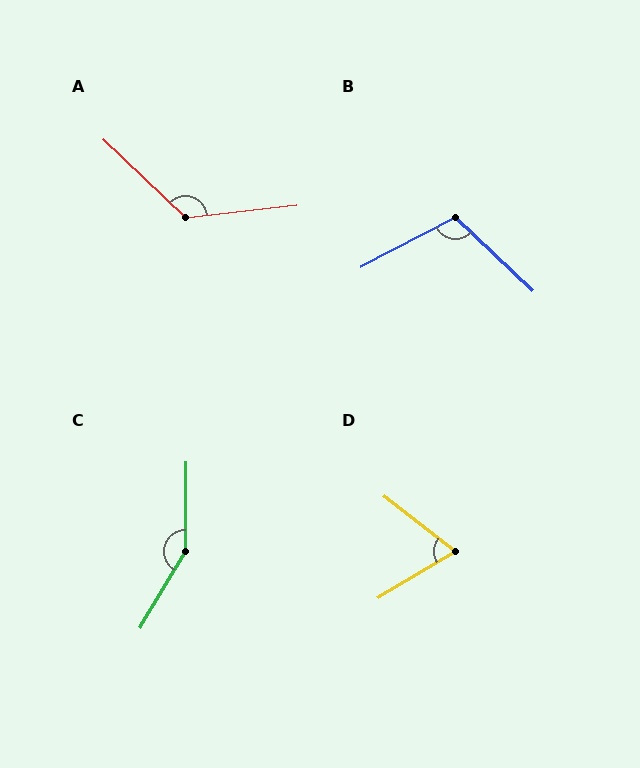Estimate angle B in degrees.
Approximately 109 degrees.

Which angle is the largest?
C, at approximately 149 degrees.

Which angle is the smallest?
D, at approximately 68 degrees.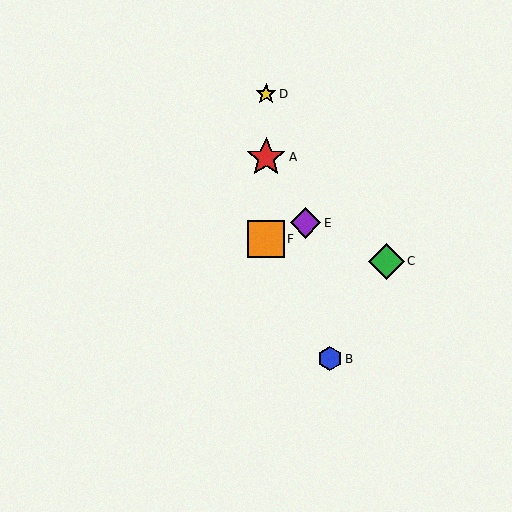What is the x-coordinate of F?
Object F is at x≈266.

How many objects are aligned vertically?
3 objects (A, D, F) are aligned vertically.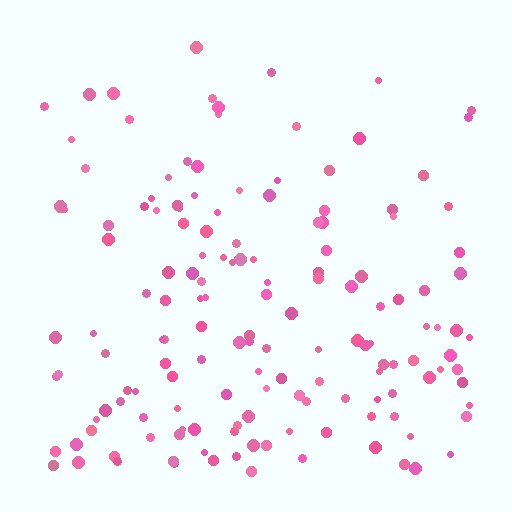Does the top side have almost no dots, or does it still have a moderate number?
Still a moderate number, just noticeably fewer than the bottom.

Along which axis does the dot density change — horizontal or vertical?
Vertical.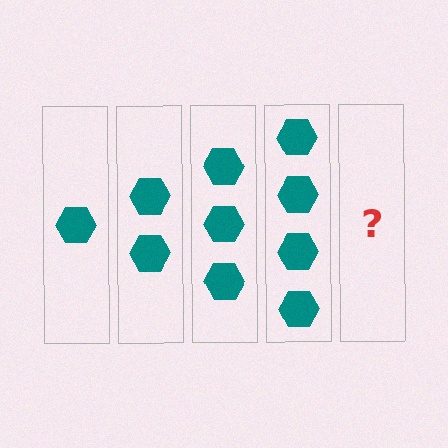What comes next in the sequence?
The next element should be 5 hexagons.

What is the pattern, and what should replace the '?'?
The pattern is that each step adds one more hexagon. The '?' should be 5 hexagons.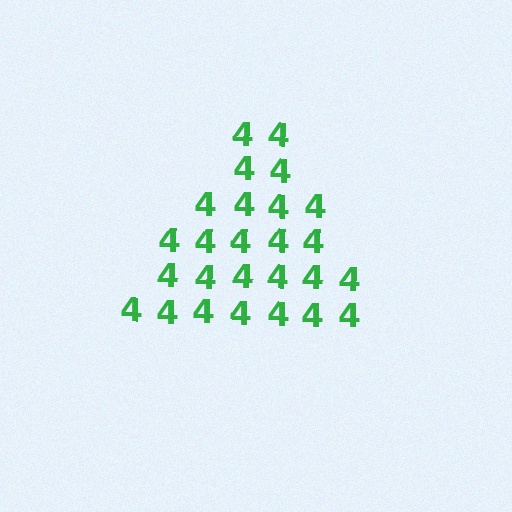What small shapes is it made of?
It is made of small digit 4's.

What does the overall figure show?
The overall figure shows a triangle.